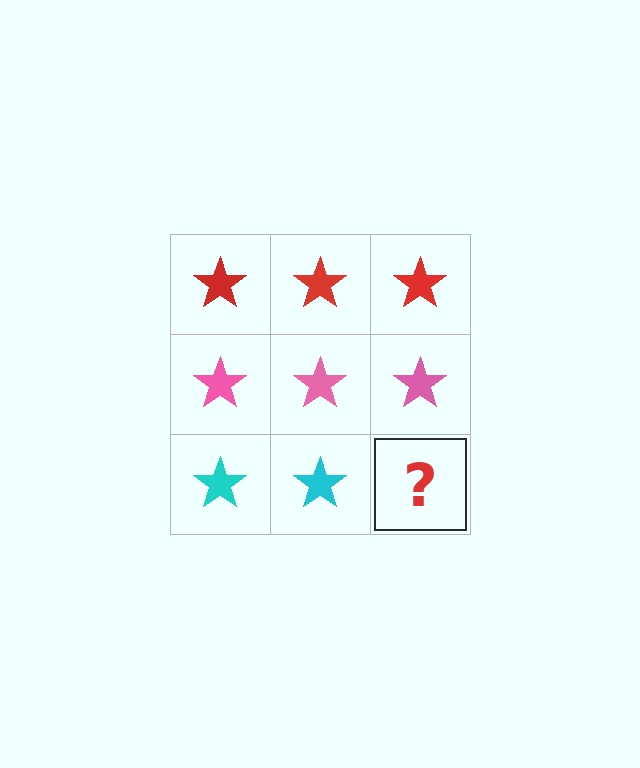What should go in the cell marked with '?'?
The missing cell should contain a cyan star.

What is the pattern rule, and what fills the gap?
The rule is that each row has a consistent color. The gap should be filled with a cyan star.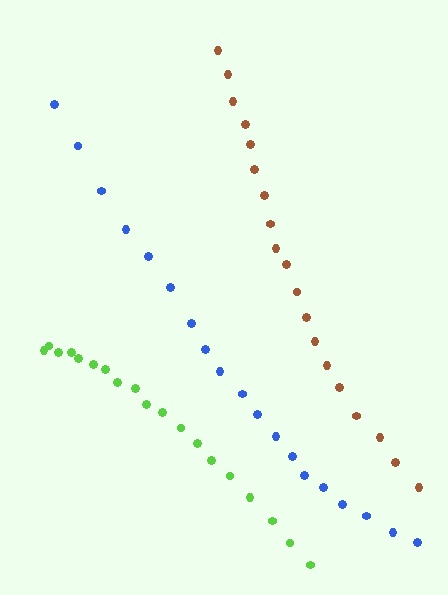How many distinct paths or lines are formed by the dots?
There are 3 distinct paths.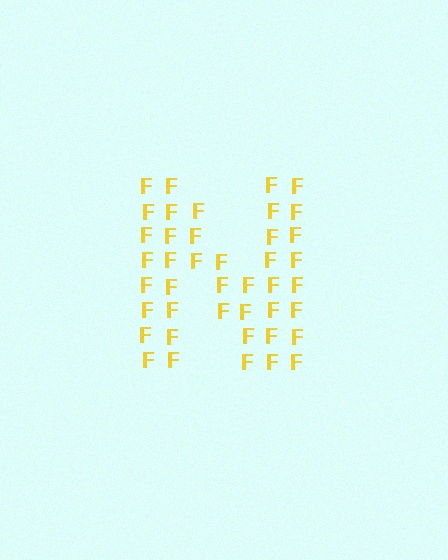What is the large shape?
The large shape is the letter N.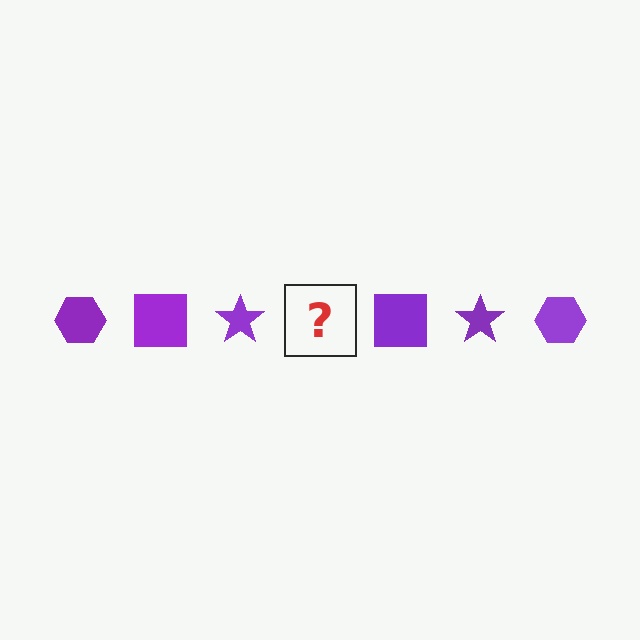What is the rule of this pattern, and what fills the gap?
The rule is that the pattern cycles through hexagon, square, star shapes in purple. The gap should be filled with a purple hexagon.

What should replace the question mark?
The question mark should be replaced with a purple hexagon.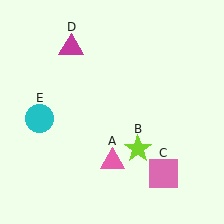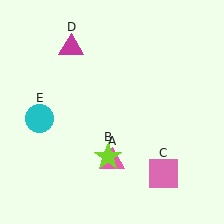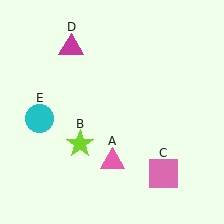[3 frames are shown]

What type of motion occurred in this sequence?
The lime star (object B) rotated clockwise around the center of the scene.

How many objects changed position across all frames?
1 object changed position: lime star (object B).